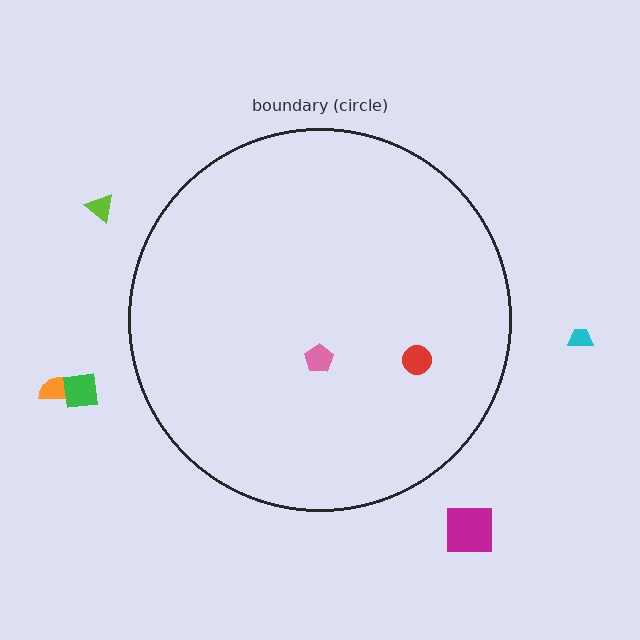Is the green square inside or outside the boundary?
Outside.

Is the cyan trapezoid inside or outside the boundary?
Outside.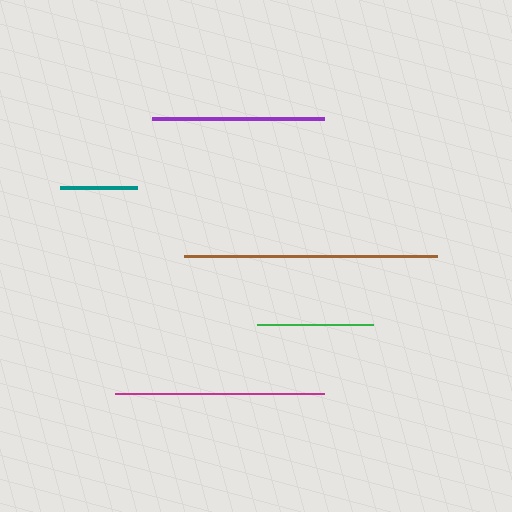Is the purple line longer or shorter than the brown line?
The brown line is longer than the purple line.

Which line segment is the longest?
The brown line is the longest at approximately 253 pixels.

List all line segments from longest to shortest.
From longest to shortest: brown, magenta, purple, green, teal.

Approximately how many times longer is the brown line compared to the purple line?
The brown line is approximately 1.5 times the length of the purple line.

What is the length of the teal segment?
The teal segment is approximately 77 pixels long.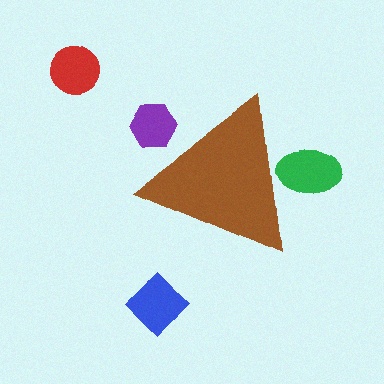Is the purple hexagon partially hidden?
Yes, the purple hexagon is partially hidden behind the brown triangle.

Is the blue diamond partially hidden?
No, the blue diamond is fully visible.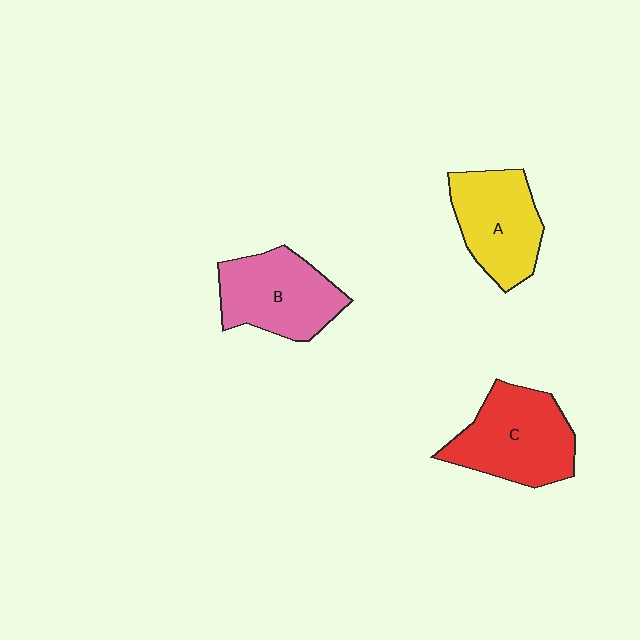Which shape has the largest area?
Shape C (red).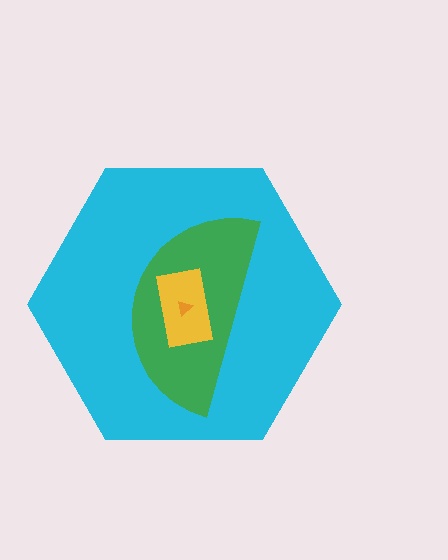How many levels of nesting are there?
4.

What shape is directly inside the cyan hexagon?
The green semicircle.